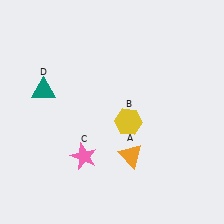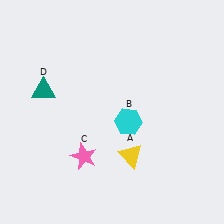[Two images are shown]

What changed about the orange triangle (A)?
In Image 1, A is orange. In Image 2, it changed to yellow.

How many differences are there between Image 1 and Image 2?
There are 2 differences between the two images.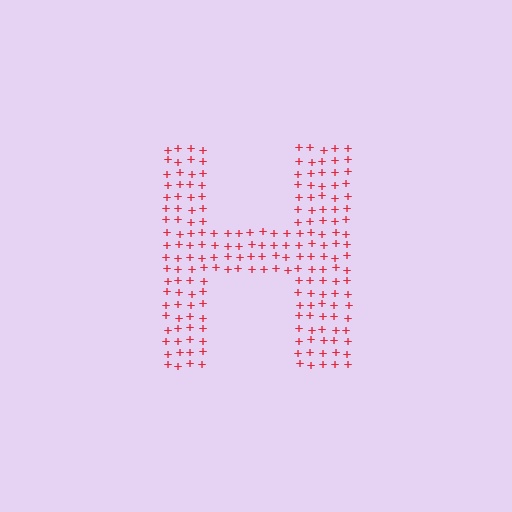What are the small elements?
The small elements are plus signs.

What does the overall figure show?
The overall figure shows the letter H.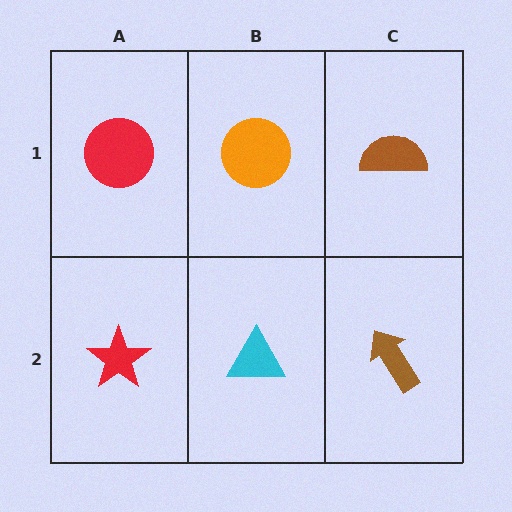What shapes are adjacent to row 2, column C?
A brown semicircle (row 1, column C), a cyan triangle (row 2, column B).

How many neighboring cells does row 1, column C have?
2.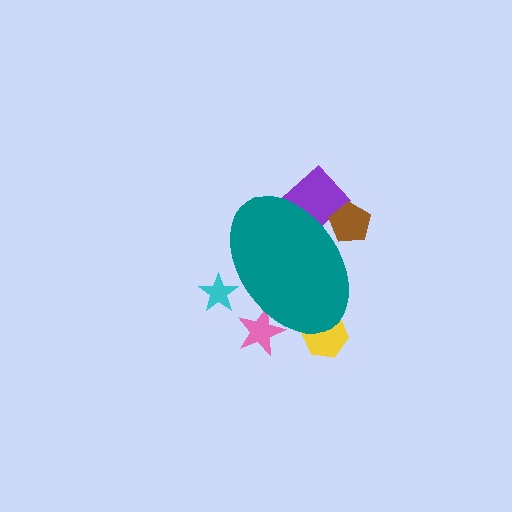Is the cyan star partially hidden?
Yes, the cyan star is partially hidden behind the teal ellipse.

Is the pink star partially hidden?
Yes, the pink star is partially hidden behind the teal ellipse.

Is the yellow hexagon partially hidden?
Yes, the yellow hexagon is partially hidden behind the teal ellipse.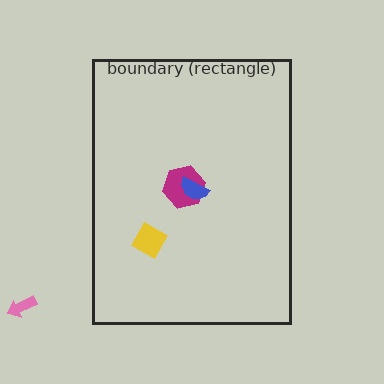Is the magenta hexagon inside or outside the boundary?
Inside.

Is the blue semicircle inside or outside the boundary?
Inside.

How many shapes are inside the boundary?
3 inside, 1 outside.